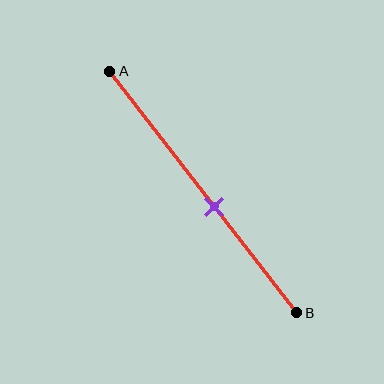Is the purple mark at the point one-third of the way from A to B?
No, the mark is at about 55% from A, not at the 33% one-third point.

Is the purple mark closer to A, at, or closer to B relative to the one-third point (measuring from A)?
The purple mark is closer to point B than the one-third point of segment AB.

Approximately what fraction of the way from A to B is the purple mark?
The purple mark is approximately 55% of the way from A to B.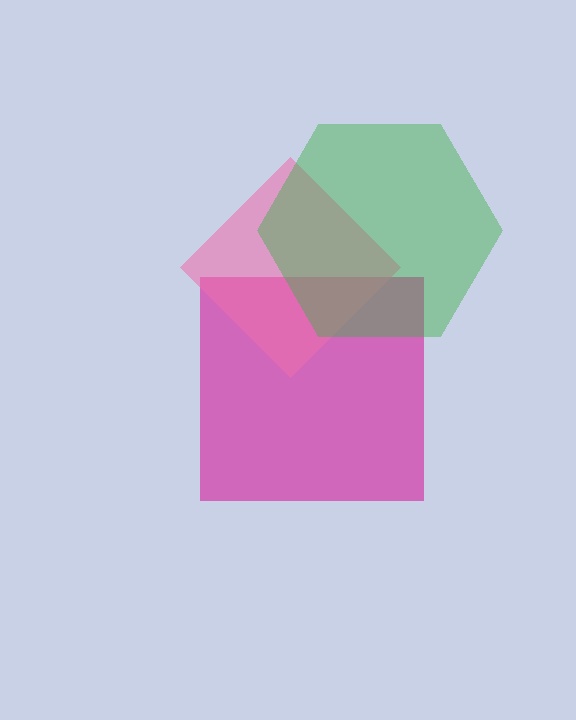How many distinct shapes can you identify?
There are 3 distinct shapes: a magenta square, a pink diamond, a green hexagon.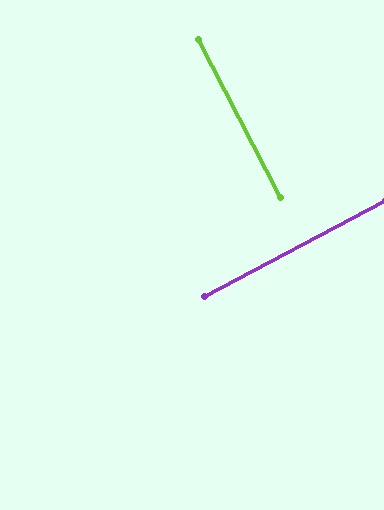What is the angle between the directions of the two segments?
Approximately 90 degrees.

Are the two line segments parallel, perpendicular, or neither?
Perpendicular — they meet at approximately 90°.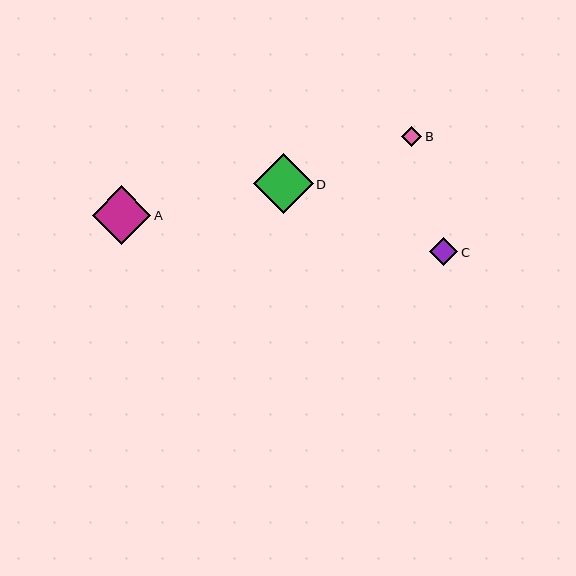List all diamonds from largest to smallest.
From largest to smallest: D, A, C, B.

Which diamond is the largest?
Diamond D is the largest with a size of approximately 60 pixels.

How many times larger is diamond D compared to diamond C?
Diamond D is approximately 2.2 times the size of diamond C.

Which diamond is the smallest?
Diamond B is the smallest with a size of approximately 20 pixels.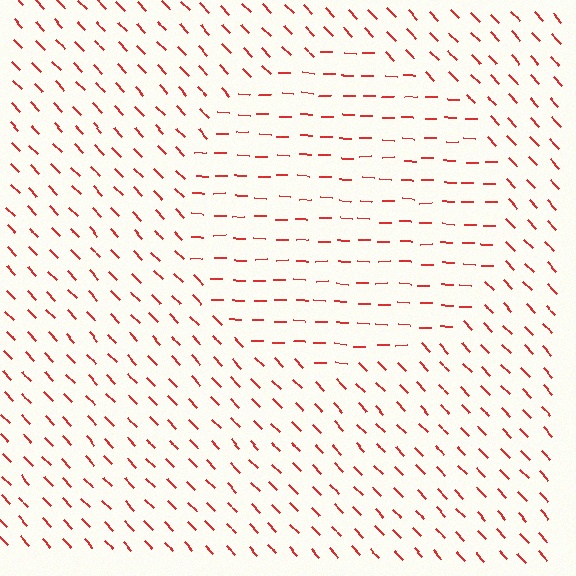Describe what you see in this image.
The image is filled with small red line segments. A circle region in the image has lines oriented differently from the surrounding lines, creating a visible texture boundary.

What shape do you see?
I see a circle.